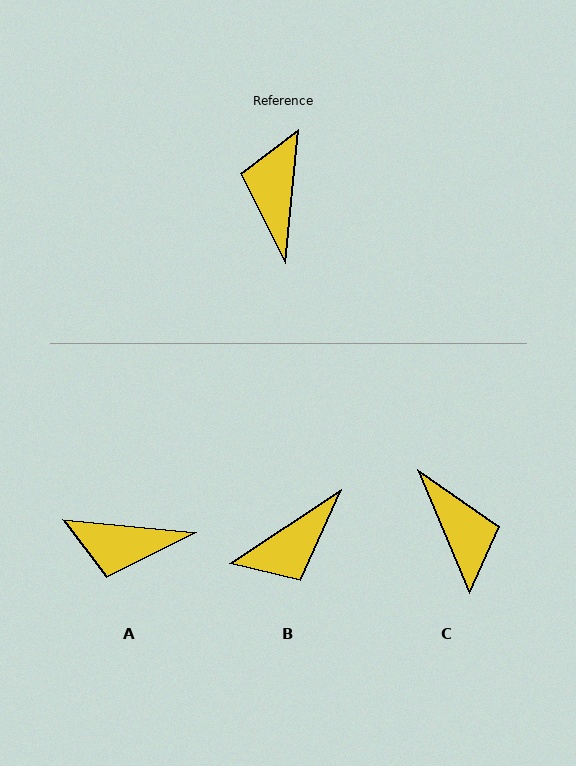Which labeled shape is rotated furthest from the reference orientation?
C, about 151 degrees away.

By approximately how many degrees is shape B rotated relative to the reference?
Approximately 129 degrees counter-clockwise.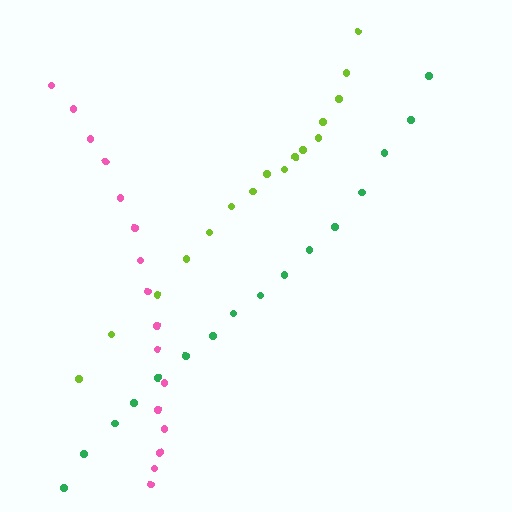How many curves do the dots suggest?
There are 3 distinct paths.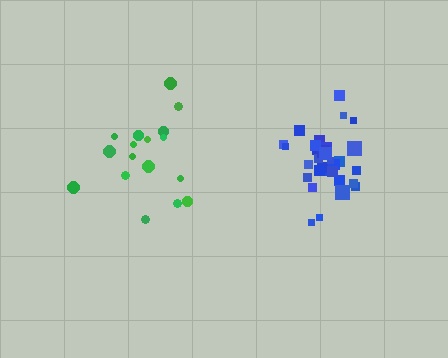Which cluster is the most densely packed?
Blue.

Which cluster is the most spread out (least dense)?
Green.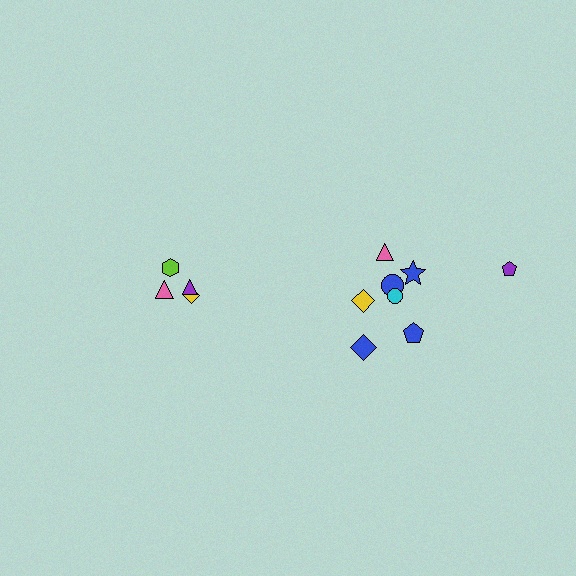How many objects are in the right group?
There are 8 objects.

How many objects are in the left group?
There are 4 objects.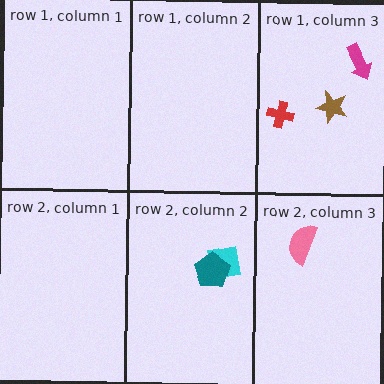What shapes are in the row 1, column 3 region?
The brown star, the red cross, the magenta arrow.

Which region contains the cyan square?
The row 2, column 2 region.